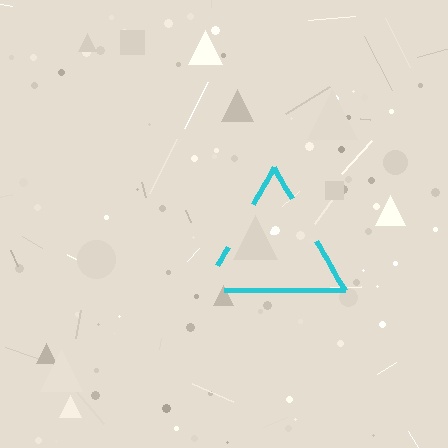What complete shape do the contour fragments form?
The contour fragments form a triangle.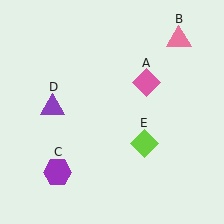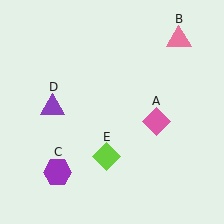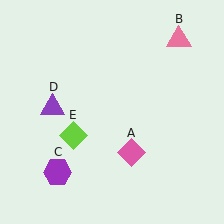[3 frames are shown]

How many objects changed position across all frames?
2 objects changed position: pink diamond (object A), lime diamond (object E).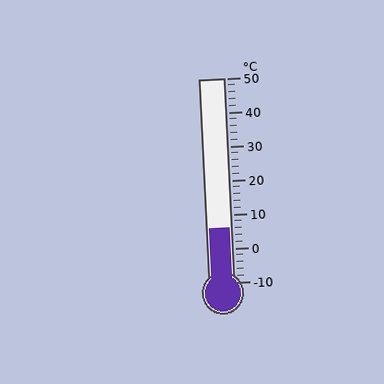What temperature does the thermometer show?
The thermometer shows approximately 6°C.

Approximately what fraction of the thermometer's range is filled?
The thermometer is filled to approximately 25% of its range.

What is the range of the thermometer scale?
The thermometer scale ranges from -10°C to 50°C.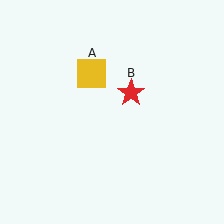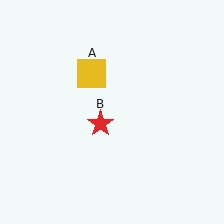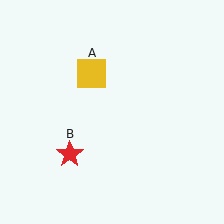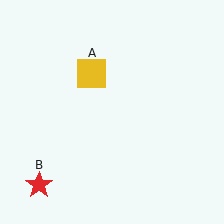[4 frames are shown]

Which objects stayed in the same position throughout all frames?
Yellow square (object A) remained stationary.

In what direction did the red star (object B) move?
The red star (object B) moved down and to the left.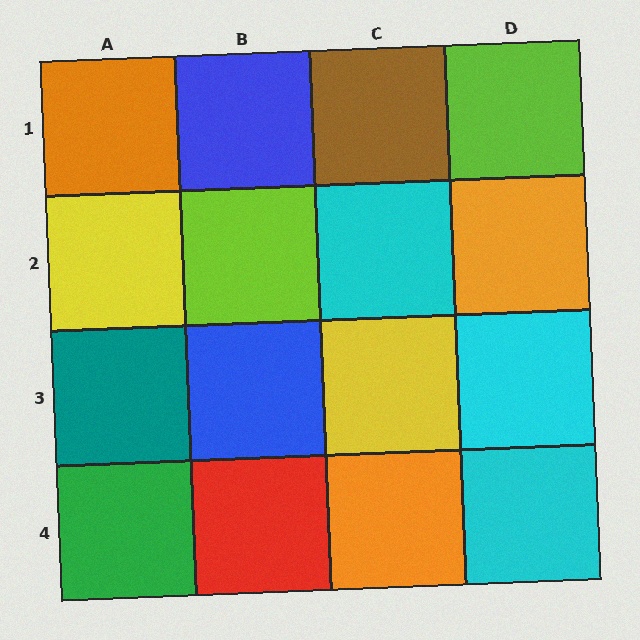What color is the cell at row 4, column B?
Red.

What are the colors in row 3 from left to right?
Teal, blue, yellow, cyan.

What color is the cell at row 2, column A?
Yellow.